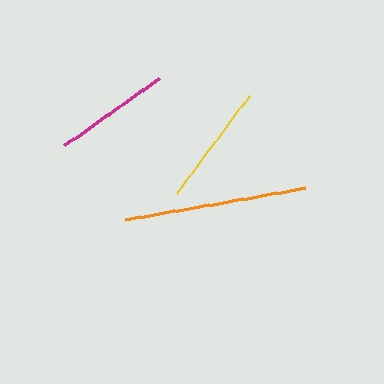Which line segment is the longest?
The orange line is the longest at approximately 182 pixels.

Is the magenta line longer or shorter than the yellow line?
The yellow line is longer than the magenta line.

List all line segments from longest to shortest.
From longest to shortest: orange, yellow, magenta.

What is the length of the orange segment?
The orange segment is approximately 182 pixels long.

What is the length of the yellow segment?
The yellow segment is approximately 123 pixels long.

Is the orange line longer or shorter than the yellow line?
The orange line is longer than the yellow line.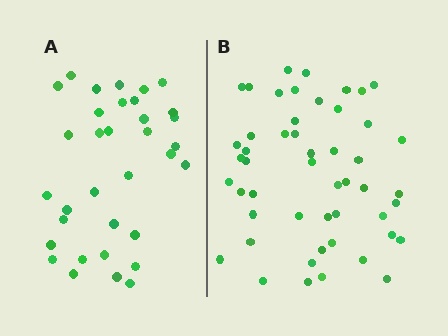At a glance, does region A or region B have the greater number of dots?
Region B (the right region) has more dots.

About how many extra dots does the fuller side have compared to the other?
Region B has approximately 15 more dots than region A.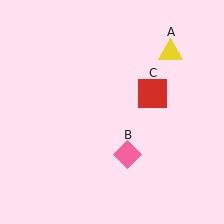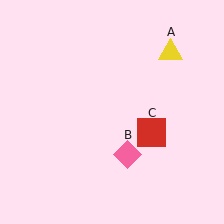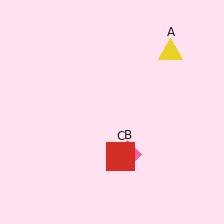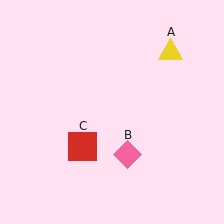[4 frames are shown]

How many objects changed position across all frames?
1 object changed position: red square (object C).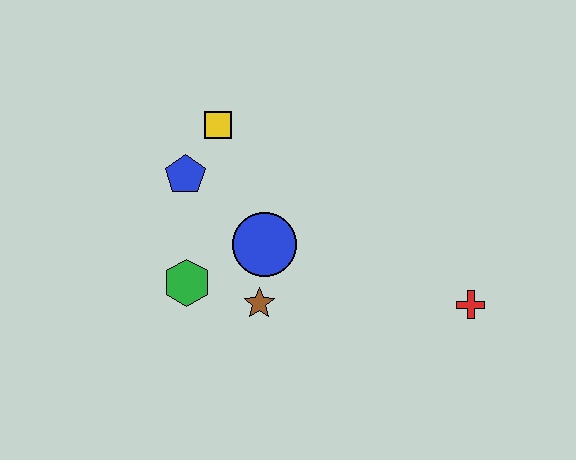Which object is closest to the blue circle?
The brown star is closest to the blue circle.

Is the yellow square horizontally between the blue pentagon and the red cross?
Yes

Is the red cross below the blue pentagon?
Yes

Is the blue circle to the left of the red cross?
Yes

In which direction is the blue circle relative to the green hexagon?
The blue circle is to the right of the green hexagon.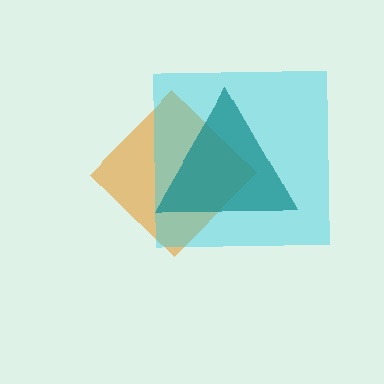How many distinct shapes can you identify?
There are 3 distinct shapes: an orange diamond, a cyan square, a teal triangle.